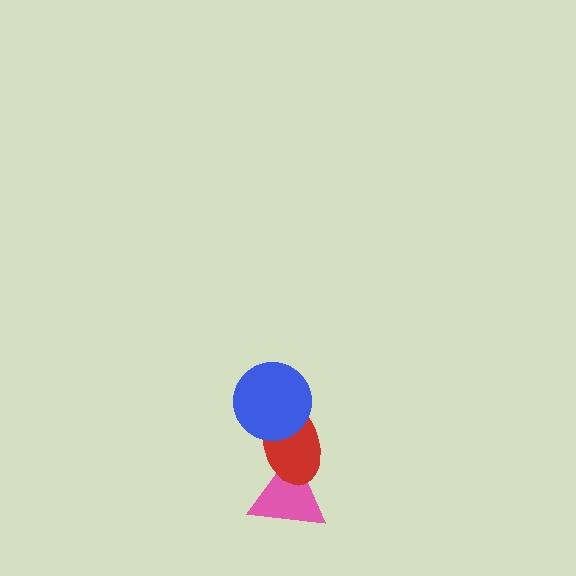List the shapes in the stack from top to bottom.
From top to bottom: the blue circle, the red ellipse, the pink triangle.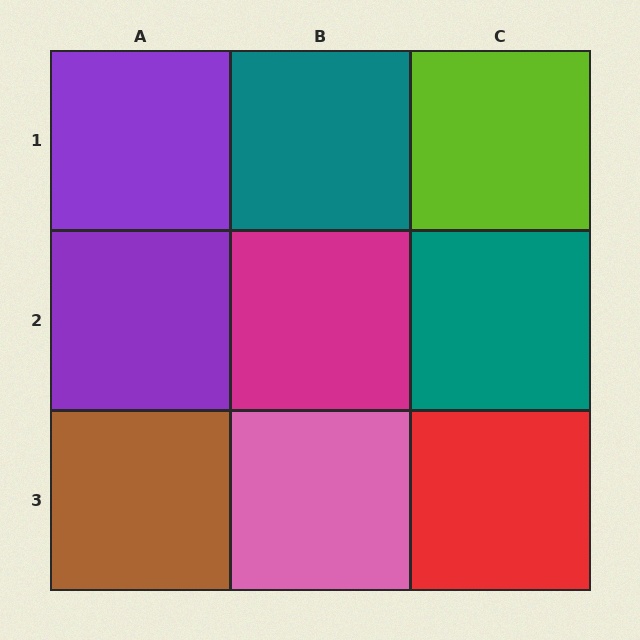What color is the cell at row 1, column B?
Teal.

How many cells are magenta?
1 cell is magenta.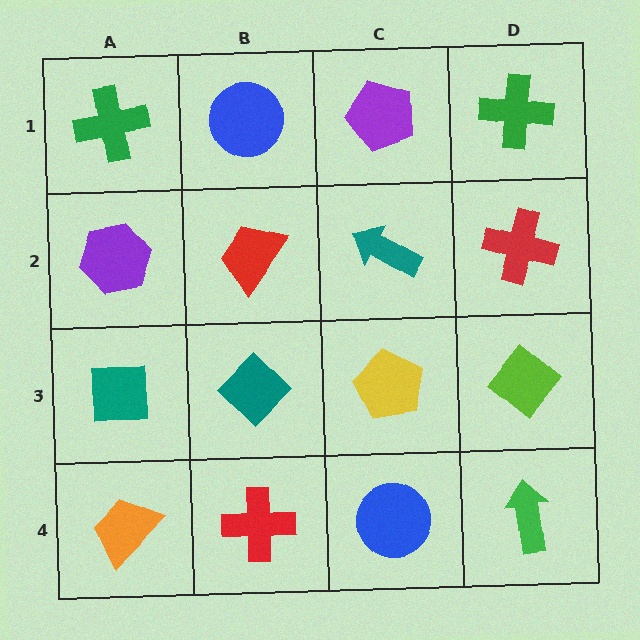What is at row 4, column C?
A blue circle.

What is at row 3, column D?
A lime diamond.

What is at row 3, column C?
A yellow pentagon.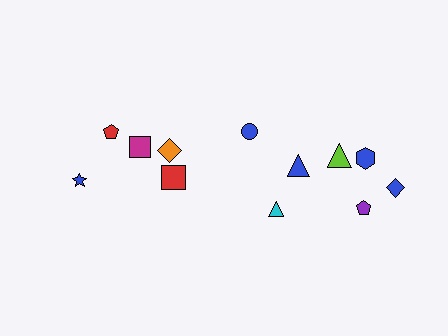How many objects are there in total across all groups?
There are 12 objects.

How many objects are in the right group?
There are 7 objects.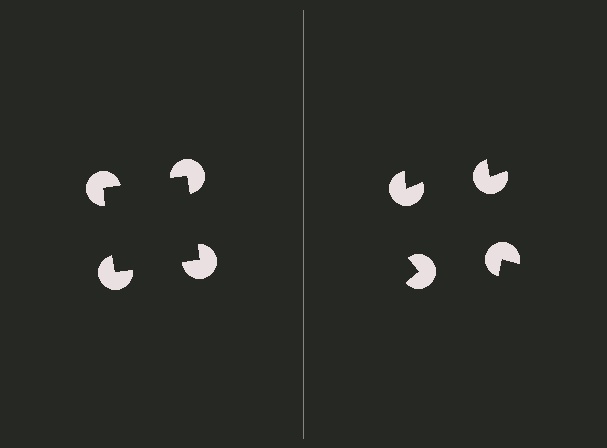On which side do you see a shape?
An illusory square appears on the left side. On the right side the wedge cuts are rotated, so no coherent shape forms.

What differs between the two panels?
The pac-man discs are positioned identically on both sides; only the wedge orientations differ. On the left they align to a square; on the right they are misaligned.